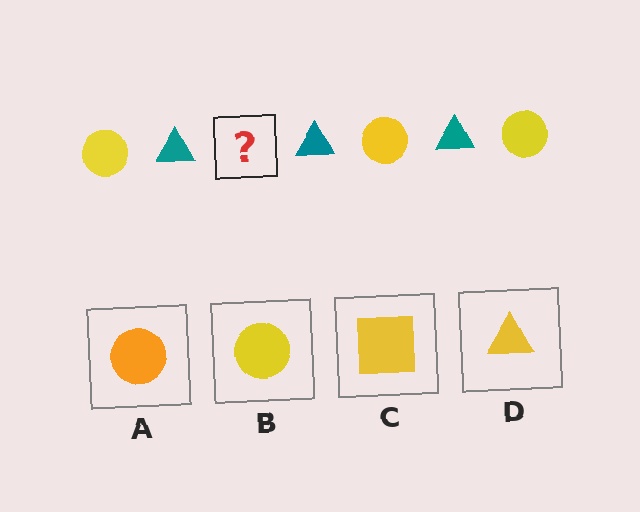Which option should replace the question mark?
Option B.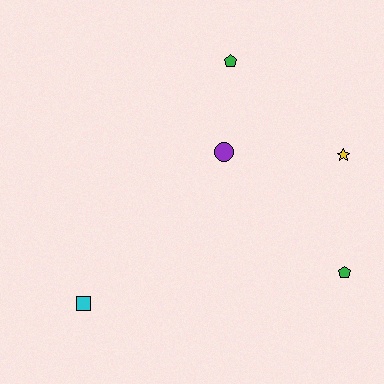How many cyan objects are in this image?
There is 1 cyan object.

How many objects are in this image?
There are 5 objects.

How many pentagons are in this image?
There are 2 pentagons.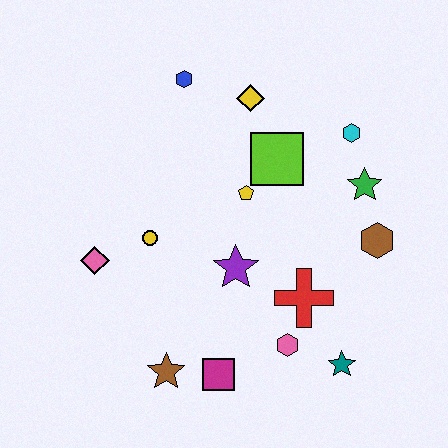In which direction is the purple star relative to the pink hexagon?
The purple star is above the pink hexagon.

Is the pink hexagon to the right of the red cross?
No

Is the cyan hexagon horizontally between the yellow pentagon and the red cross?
No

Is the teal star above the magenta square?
Yes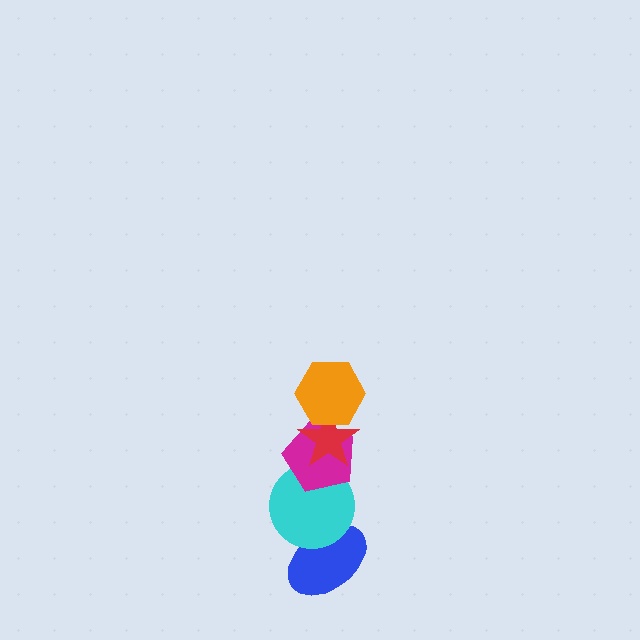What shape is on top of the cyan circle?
The magenta pentagon is on top of the cyan circle.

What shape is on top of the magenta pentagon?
The red star is on top of the magenta pentagon.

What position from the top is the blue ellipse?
The blue ellipse is 5th from the top.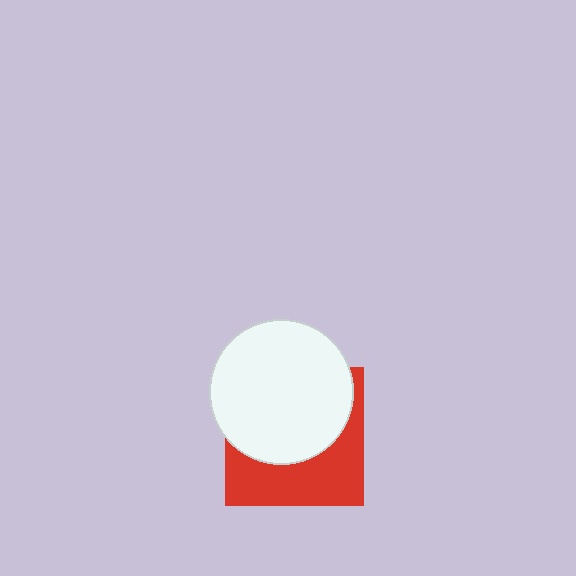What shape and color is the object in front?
The object in front is a white circle.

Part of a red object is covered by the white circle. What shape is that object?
It is a square.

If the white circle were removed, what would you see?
You would see the complete red square.